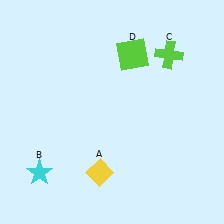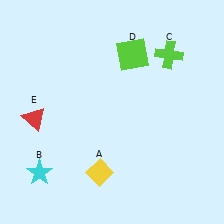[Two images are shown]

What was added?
A red triangle (E) was added in Image 2.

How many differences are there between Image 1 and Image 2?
There is 1 difference between the two images.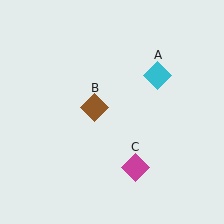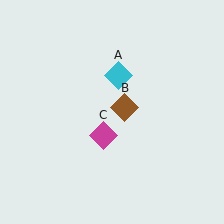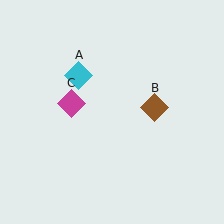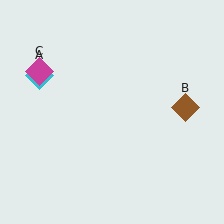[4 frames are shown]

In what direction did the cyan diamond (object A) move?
The cyan diamond (object A) moved left.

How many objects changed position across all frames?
3 objects changed position: cyan diamond (object A), brown diamond (object B), magenta diamond (object C).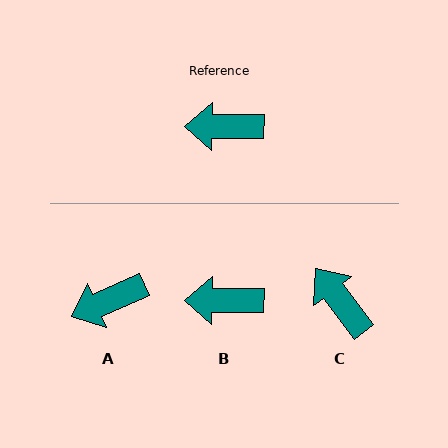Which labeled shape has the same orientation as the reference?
B.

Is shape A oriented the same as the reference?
No, it is off by about 25 degrees.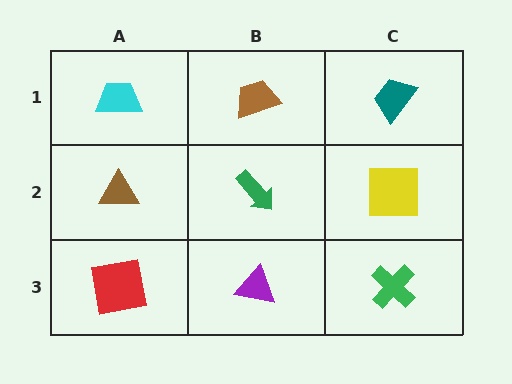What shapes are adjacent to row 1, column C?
A yellow square (row 2, column C), a brown trapezoid (row 1, column B).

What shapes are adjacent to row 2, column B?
A brown trapezoid (row 1, column B), a purple triangle (row 3, column B), a brown triangle (row 2, column A), a yellow square (row 2, column C).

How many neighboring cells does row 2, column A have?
3.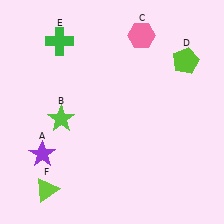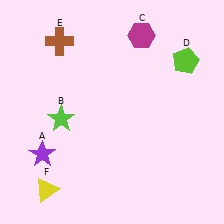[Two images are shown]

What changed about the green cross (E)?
In Image 1, E is green. In Image 2, it changed to brown.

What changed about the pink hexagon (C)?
In Image 1, C is pink. In Image 2, it changed to magenta.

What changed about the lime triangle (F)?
In Image 1, F is lime. In Image 2, it changed to yellow.